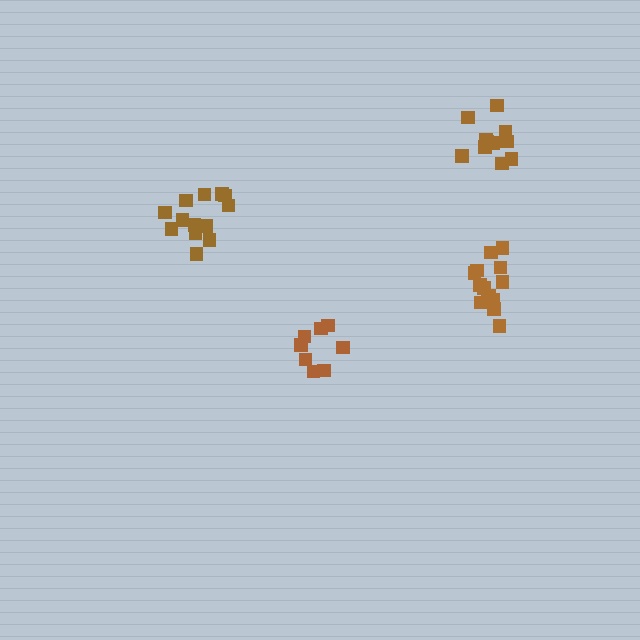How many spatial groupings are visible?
There are 4 spatial groupings.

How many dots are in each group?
Group 1: 8 dots, Group 2: 13 dots, Group 3: 14 dots, Group 4: 11 dots (46 total).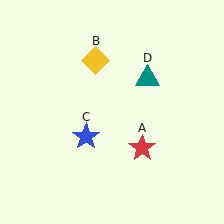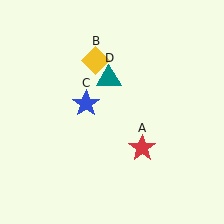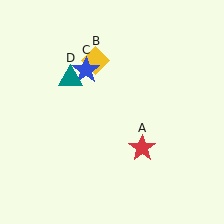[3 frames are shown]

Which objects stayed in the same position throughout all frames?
Red star (object A) and yellow diamond (object B) remained stationary.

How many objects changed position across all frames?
2 objects changed position: blue star (object C), teal triangle (object D).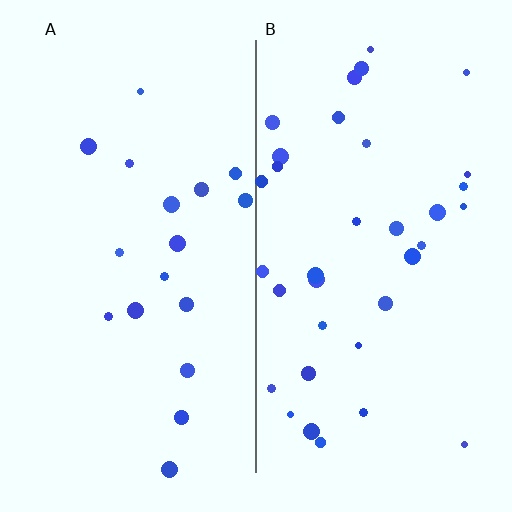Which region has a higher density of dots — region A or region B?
B (the right).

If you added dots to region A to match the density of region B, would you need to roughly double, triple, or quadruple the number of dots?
Approximately double.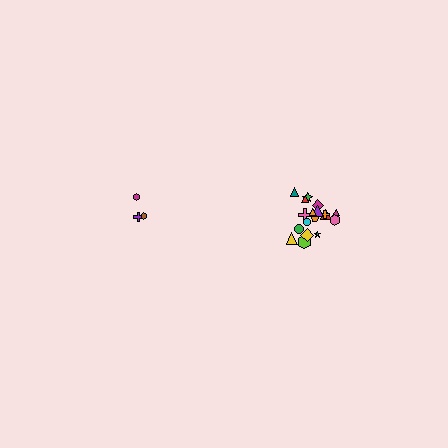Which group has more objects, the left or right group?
The right group.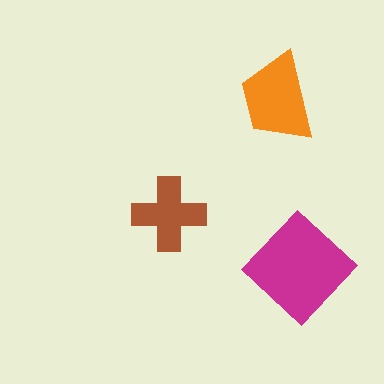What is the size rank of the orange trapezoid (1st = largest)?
2nd.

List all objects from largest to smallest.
The magenta diamond, the orange trapezoid, the brown cross.